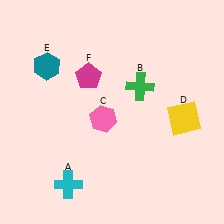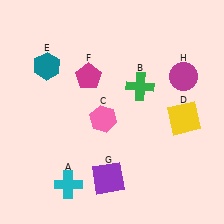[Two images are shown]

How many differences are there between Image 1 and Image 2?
There are 2 differences between the two images.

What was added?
A purple square (G), a magenta circle (H) were added in Image 2.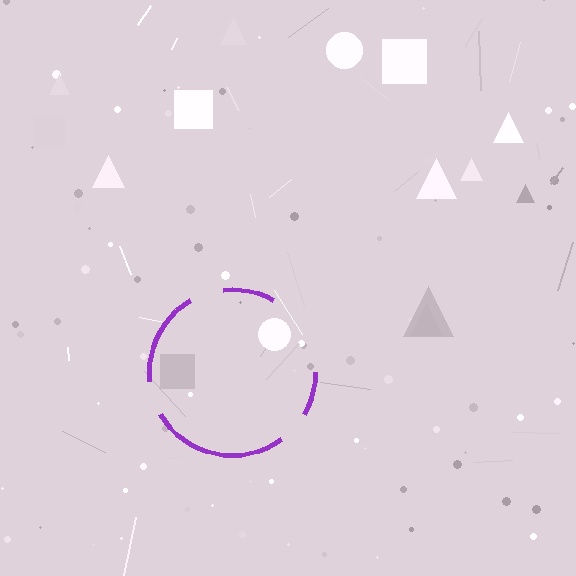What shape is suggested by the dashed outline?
The dashed outline suggests a circle.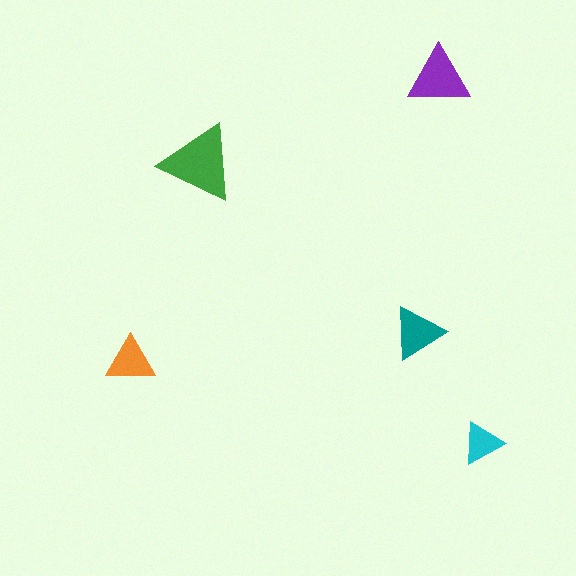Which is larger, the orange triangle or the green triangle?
The green one.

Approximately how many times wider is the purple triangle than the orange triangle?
About 1.5 times wider.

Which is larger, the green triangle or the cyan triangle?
The green one.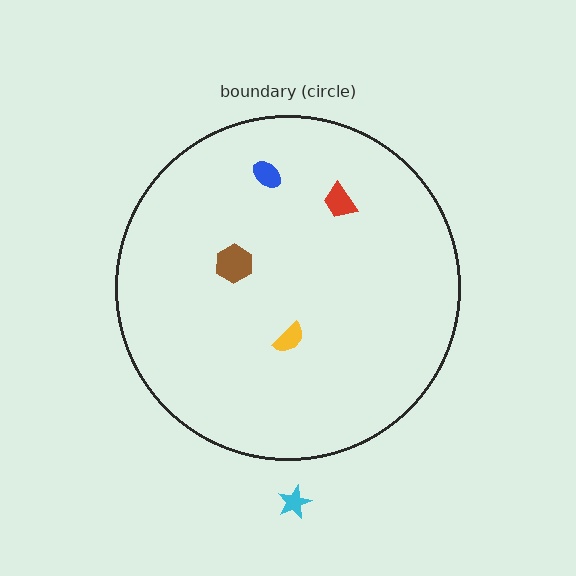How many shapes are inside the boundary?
4 inside, 1 outside.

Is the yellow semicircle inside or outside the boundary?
Inside.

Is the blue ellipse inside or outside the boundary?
Inside.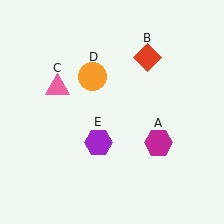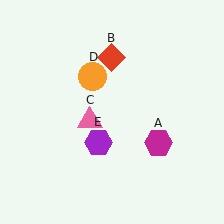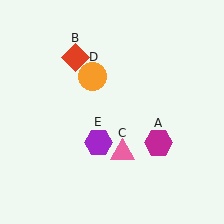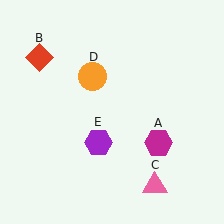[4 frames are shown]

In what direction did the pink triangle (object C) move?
The pink triangle (object C) moved down and to the right.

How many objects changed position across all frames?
2 objects changed position: red diamond (object B), pink triangle (object C).